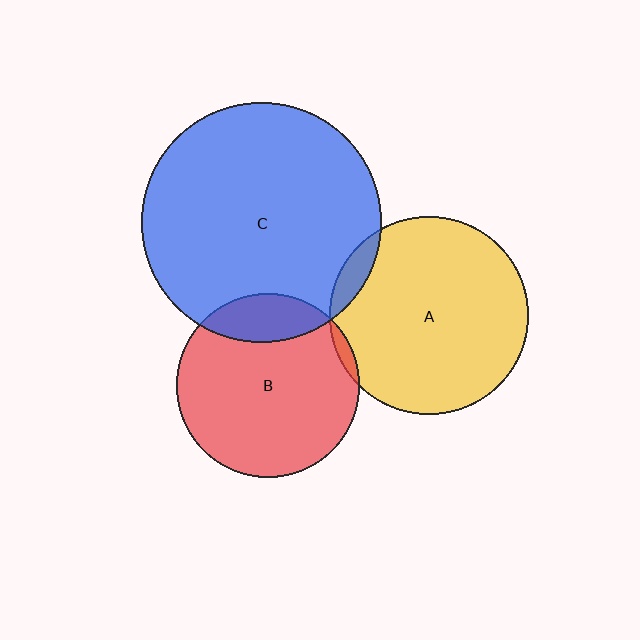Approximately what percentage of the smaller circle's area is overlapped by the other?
Approximately 15%.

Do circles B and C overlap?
Yes.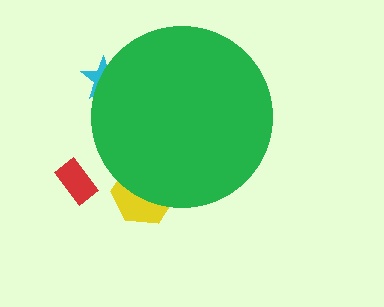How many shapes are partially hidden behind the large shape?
2 shapes are partially hidden.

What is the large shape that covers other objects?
A green circle.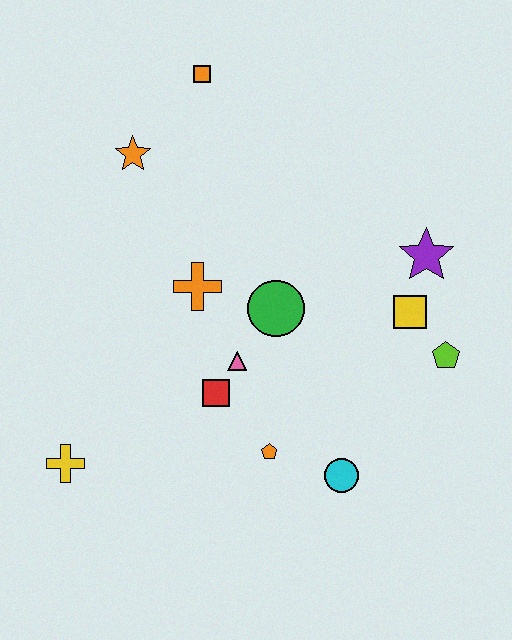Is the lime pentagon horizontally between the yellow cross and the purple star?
No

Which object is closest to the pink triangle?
The red square is closest to the pink triangle.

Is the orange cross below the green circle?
No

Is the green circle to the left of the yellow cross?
No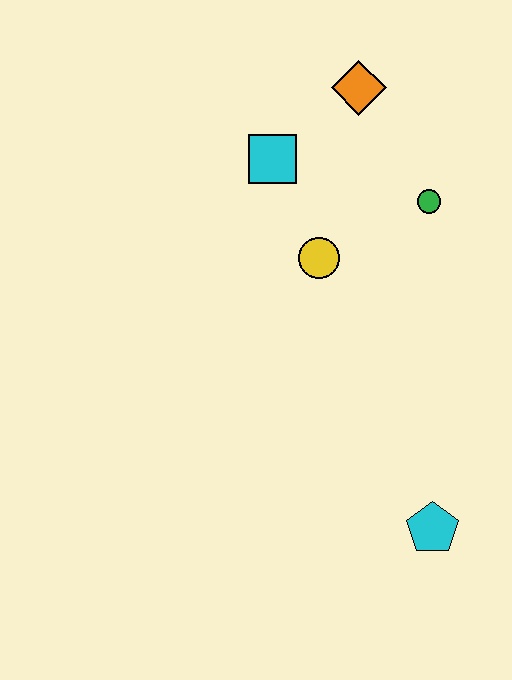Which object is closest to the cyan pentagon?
The yellow circle is closest to the cyan pentagon.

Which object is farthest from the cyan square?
The cyan pentagon is farthest from the cyan square.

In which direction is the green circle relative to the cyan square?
The green circle is to the right of the cyan square.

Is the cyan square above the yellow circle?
Yes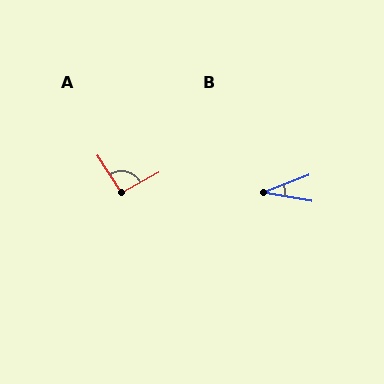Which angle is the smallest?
B, at approximately 31 degrees.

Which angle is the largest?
A, at approximately 94 degrees.